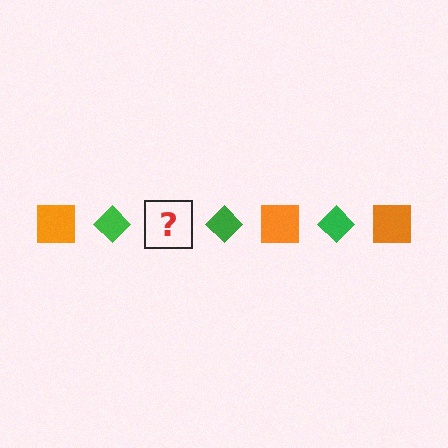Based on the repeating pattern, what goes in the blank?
The blank should be an orange square.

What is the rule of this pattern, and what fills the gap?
The rule is that the pattern alternates between orange square and green diamond. The gap should be filled with an orange square.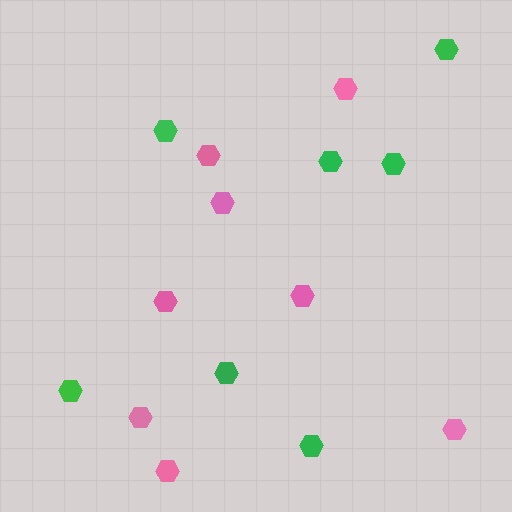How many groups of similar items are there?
There are 2 groups: one group of green hexagons (7) and one group of pink hexagons (8).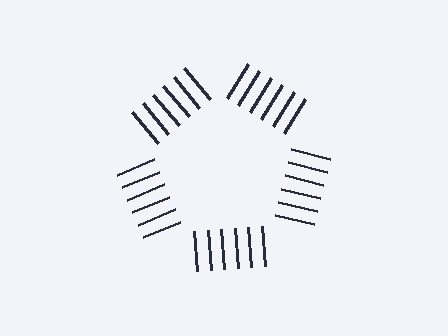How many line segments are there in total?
30 — 6 along each of the 5 edges.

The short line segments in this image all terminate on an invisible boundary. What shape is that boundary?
An illusory pentagon — the line segments terminate on its edges but no continuous stroke is drawn.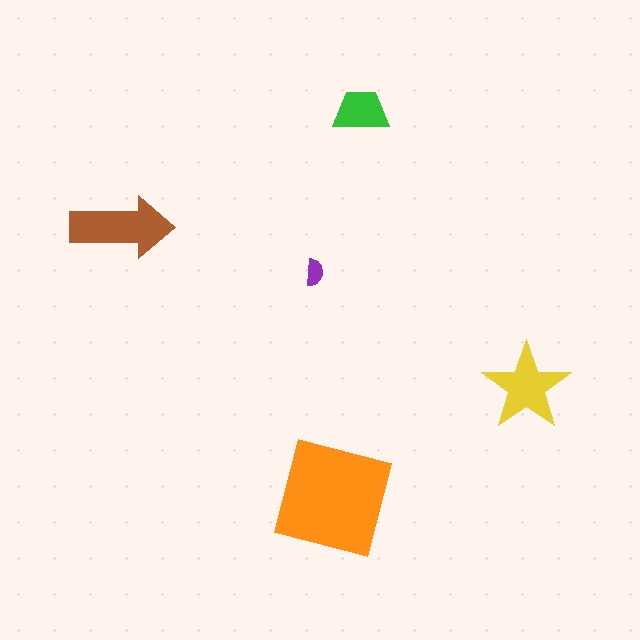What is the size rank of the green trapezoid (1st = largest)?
4th.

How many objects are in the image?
There are 5 objects in the image.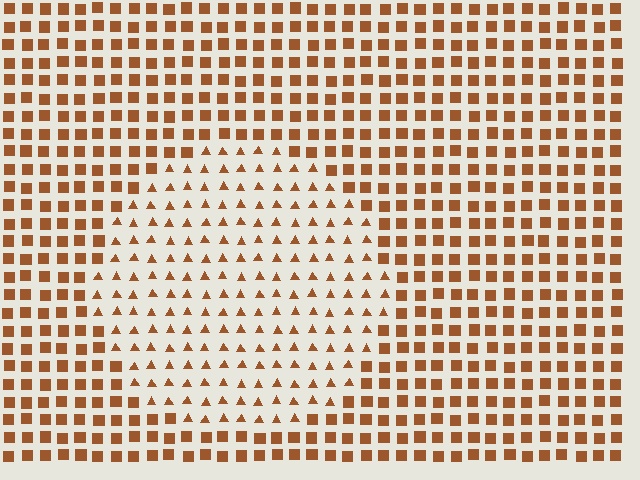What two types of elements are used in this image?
The image uses triangles inside the circle region and squares outside it.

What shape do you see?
I see a circle.